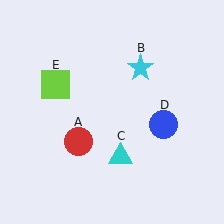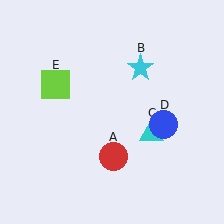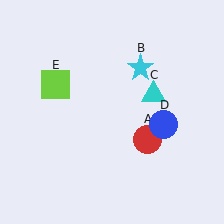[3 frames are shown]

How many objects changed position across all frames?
2 objects changed position: red circle (object A), cyan triangle (object C).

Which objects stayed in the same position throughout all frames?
Cyan star (object B) and blue circle (object D) and lime square (object E) remained stationary.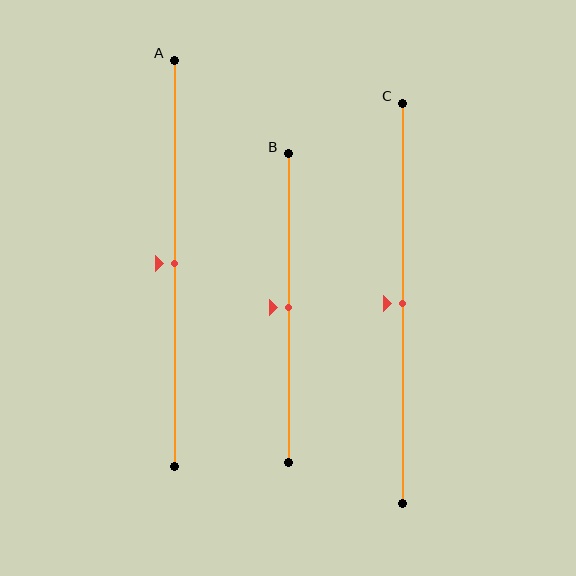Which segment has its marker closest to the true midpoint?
Segment A has its marker closest to the true midpoint.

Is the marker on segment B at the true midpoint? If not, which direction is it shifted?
Yes, the marker on segment B is at the true midpoint.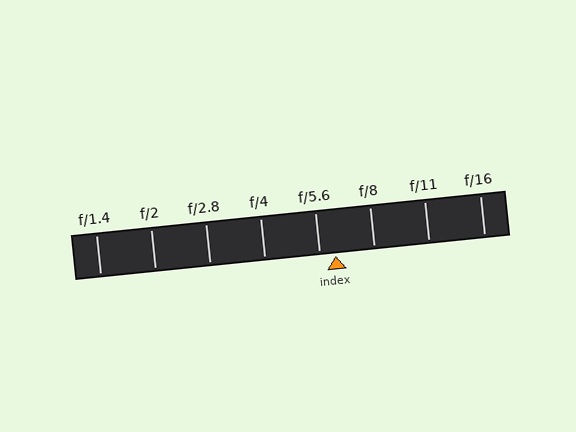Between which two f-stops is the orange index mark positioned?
The index mark is between f/5.6 and f/8.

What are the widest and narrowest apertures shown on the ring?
The widest aperture shown is f/1.4 and the narrowest is f/16.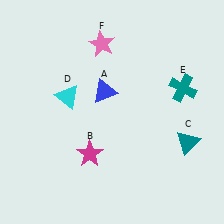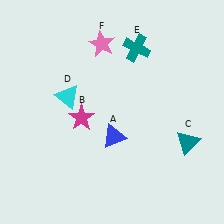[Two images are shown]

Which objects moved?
The objects that moved are: the blue triangle (A), the magenta star (B), the teal cross (E).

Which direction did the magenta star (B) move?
The magenta star (B) moved up.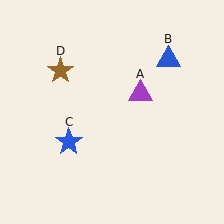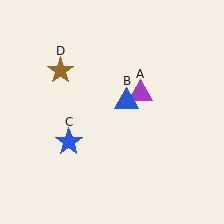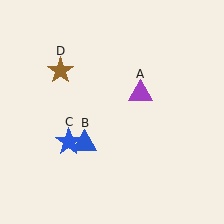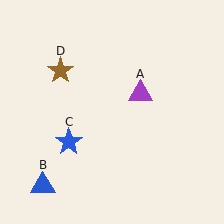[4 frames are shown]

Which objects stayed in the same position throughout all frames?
Purple triangle (object A) and blue star (object C) and brown star (object D) remained stationary.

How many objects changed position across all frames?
1 object changed position: blue triangle (object B).